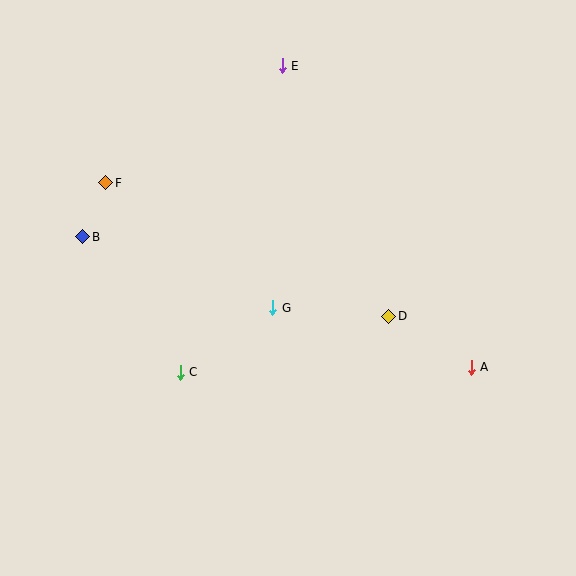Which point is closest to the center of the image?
Point G at (273, 308) is closest to the center.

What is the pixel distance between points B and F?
The distance between B and F is 59 pixels.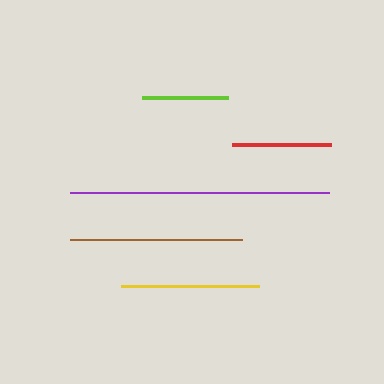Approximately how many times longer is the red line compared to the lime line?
The red line is approximately 1.2 times the length of the lime line.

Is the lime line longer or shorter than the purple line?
The purple line is longer than the lime line.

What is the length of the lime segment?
The lime segment is approximately 86 pixels long.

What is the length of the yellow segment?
The yellow segment is approximately 138 pixels long.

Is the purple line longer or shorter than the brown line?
The purple line is longer than the brown line.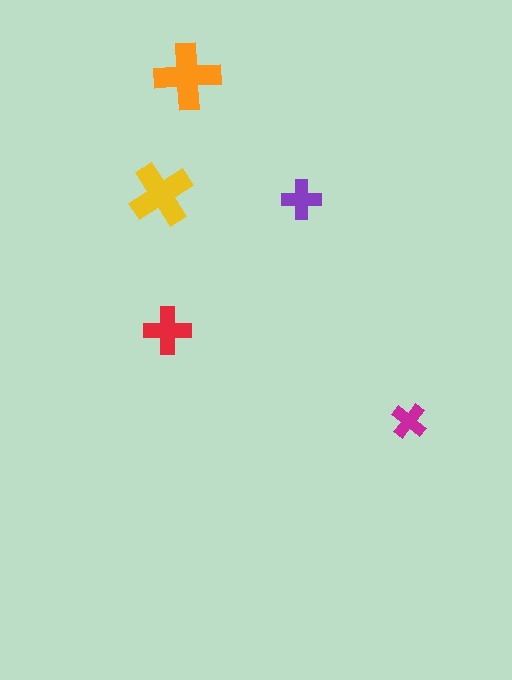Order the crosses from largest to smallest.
the orange one, the yellow one, the red one, the purple one, the magenta one.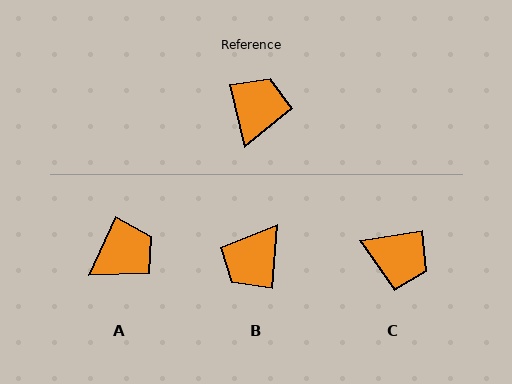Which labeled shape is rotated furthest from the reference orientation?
B, about 162 degrees away.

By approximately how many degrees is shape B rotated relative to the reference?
Approximately 162 degrees counter-clockwise.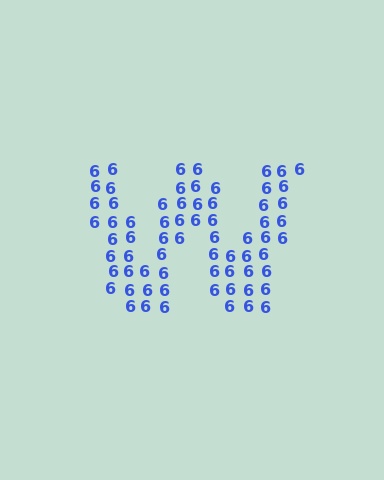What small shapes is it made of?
It is made of small digit 6's.